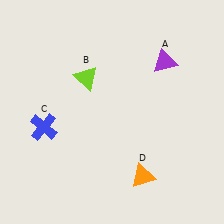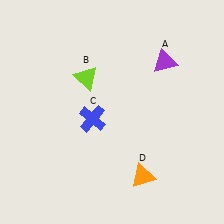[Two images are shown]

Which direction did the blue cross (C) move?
The blue cross (C) moved right.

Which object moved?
The blue cross (C) moved right.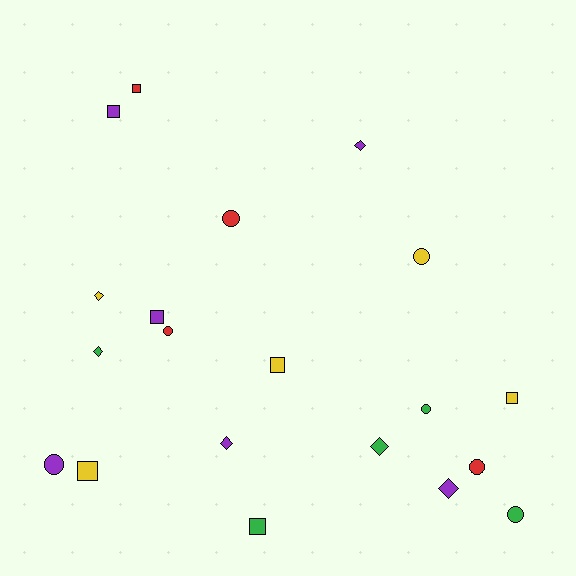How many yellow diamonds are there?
There is 1 yellow diamond.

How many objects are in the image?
There are 20 objects.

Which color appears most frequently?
Purple, with 6 objects.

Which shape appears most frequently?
Square, with 7 objects.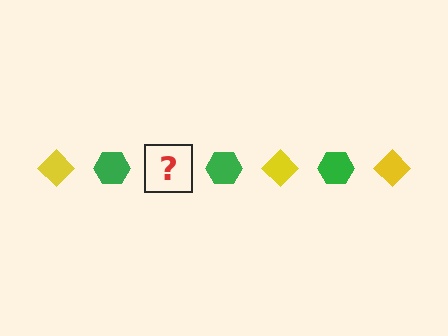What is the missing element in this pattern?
The missing element is a yellow diamond.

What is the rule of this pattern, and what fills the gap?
The rule is that the pattern alternates between yellow diamond and green hexagon. The gap should be filled with a yellow diamond.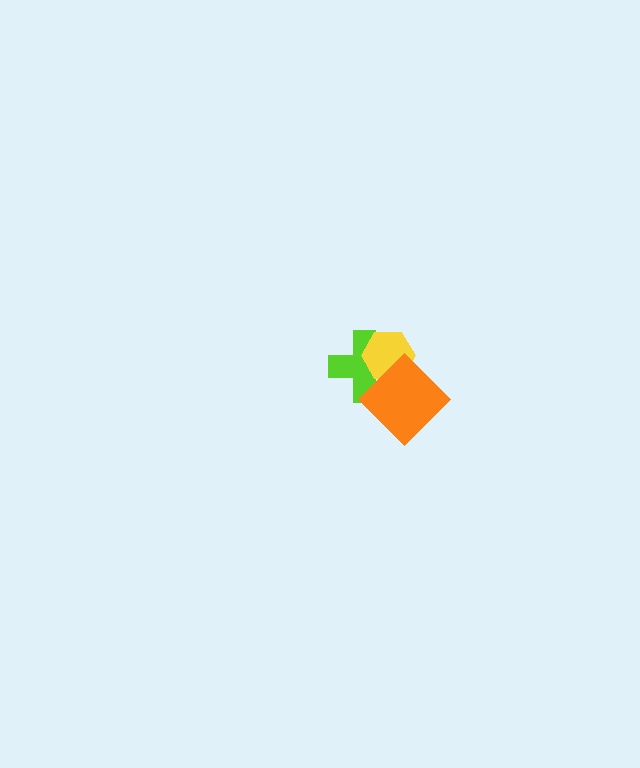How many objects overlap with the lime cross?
2 objects overlap with the lime cross.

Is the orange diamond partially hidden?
No, no other shape covers it.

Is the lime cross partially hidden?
Yes, it is partially covered by another shape.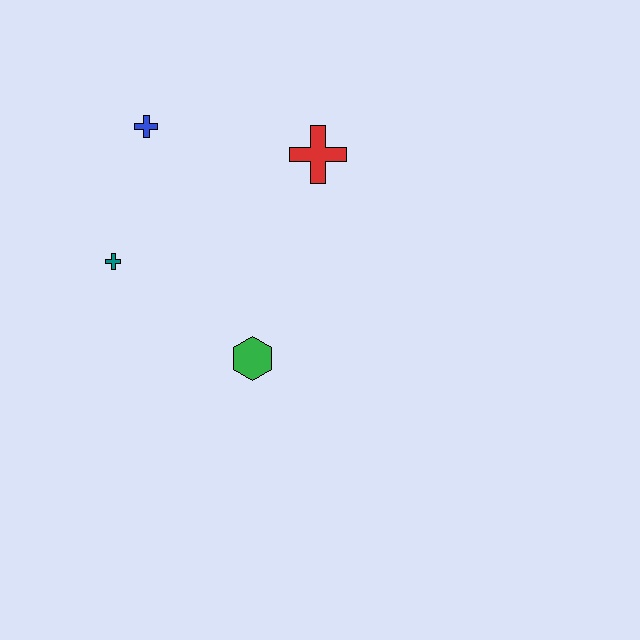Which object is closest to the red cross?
The blue cross is closest to the red cross.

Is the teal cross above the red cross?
No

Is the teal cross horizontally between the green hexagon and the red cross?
No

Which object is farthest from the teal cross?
The red cross is farthest from the teal cross.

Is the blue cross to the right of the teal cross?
Yes